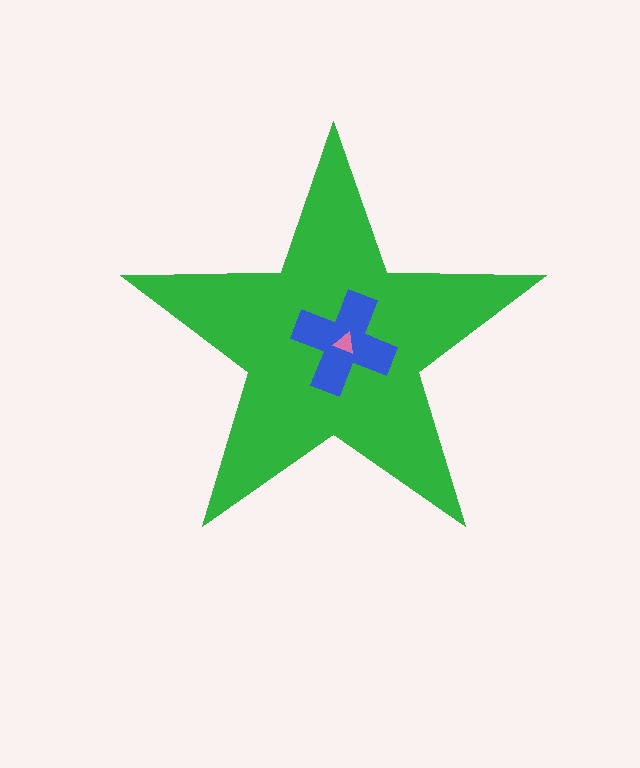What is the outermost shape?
The green star.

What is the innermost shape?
The pink triangle.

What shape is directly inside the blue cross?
The pink triangle.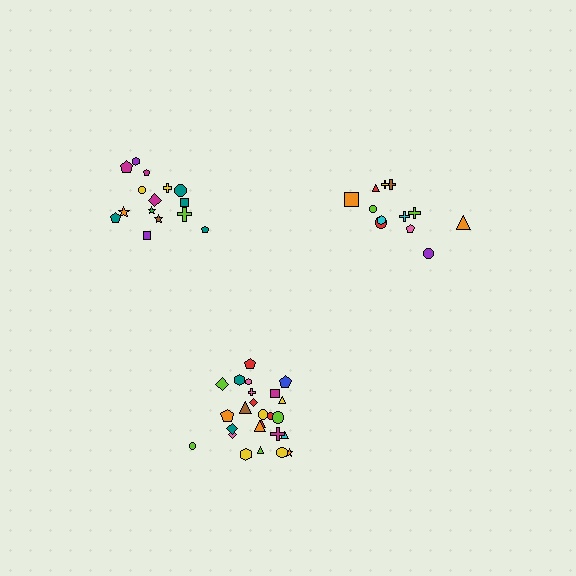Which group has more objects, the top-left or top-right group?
The top-left group.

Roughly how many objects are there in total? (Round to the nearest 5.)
Roughly 50 objects in total.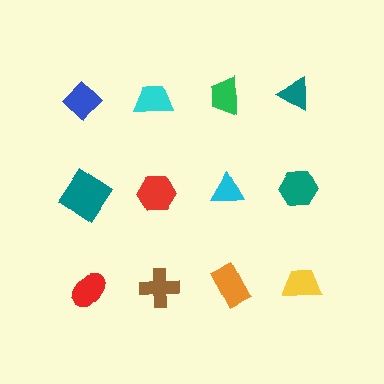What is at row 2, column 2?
A red hexagon.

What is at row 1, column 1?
A blue diamond.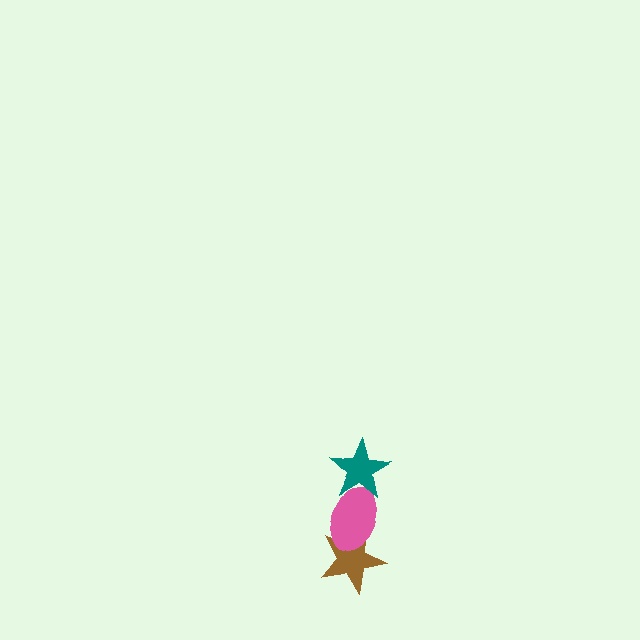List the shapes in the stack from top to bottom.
From top to bottom: the teal star, the pink ellipse, the brown star.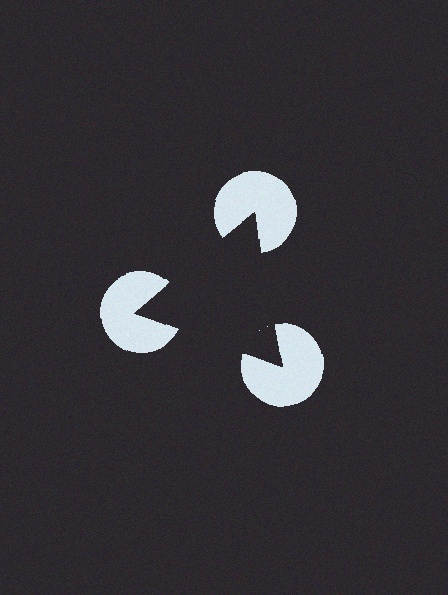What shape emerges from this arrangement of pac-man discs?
An illusory triangle — its edges are inferred from the aligned wedge cuts in the pac-man discs, not physically drawn.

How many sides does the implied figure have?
3 sides.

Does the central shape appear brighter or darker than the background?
It typically appears slightly darker than the background, even though no actual brightness change is drawn.